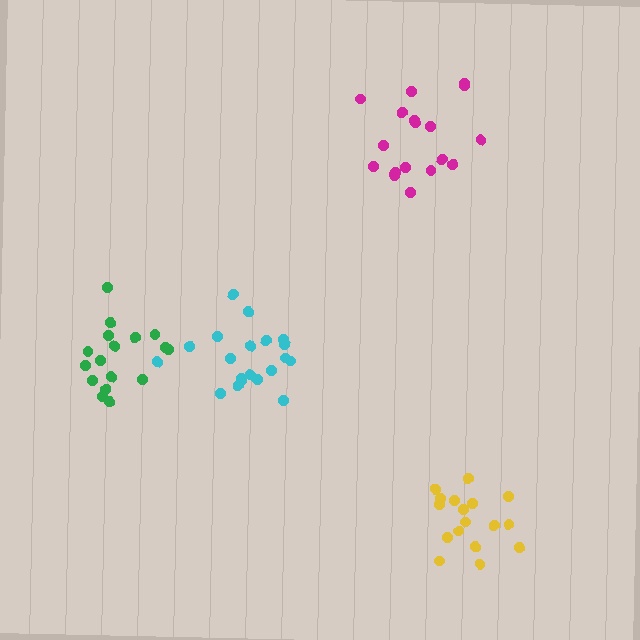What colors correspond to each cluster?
The clusters are colored: green, yellow, magenta, cyan.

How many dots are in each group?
Group 1: 17 dots, Group 2: 17 dots, Group 3: 18 dots, Group 4: 20 dots (72 total).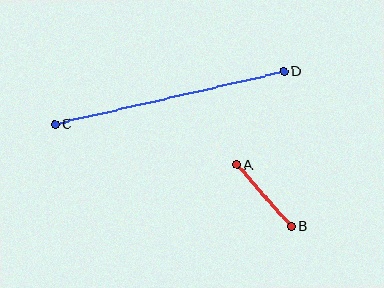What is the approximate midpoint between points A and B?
The midpoint is at approximately (264, 196) pixels.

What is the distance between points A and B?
The distance is approximately 82 pixels.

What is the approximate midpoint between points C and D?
The midpoint is at approximately (169, 98) pixels.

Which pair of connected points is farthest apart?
Points C and D are farthest apart.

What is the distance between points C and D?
The distance is approximately 235 pixels.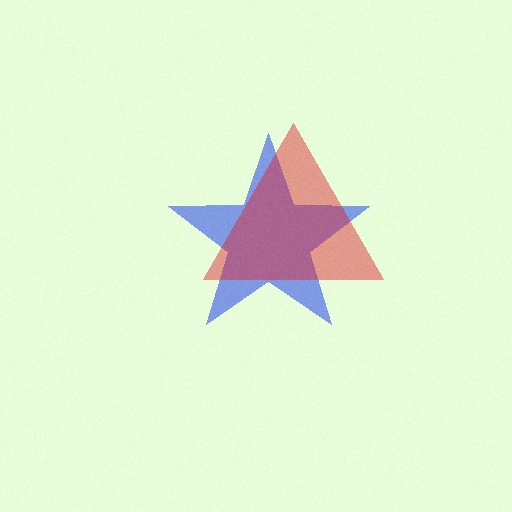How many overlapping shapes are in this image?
There are 2 overlapping shapes in the image.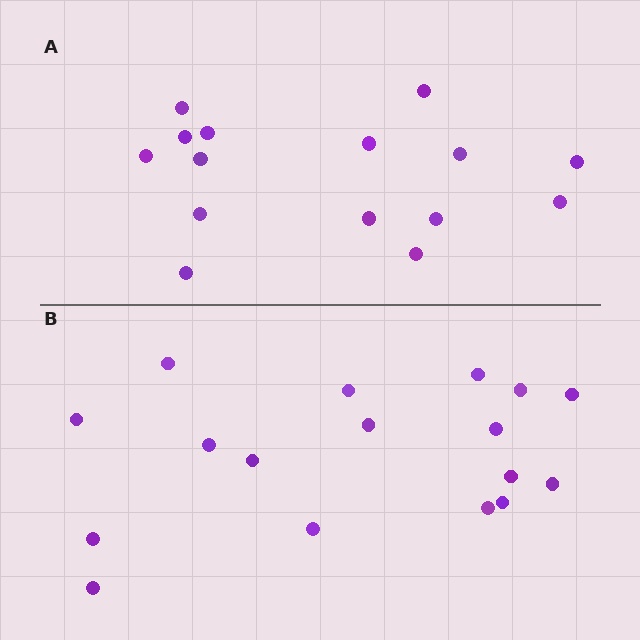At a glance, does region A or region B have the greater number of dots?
Region B (the bottom region) has more dots.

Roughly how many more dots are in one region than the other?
Region B has just a few more — roughly 2 or 3 more dots than region A.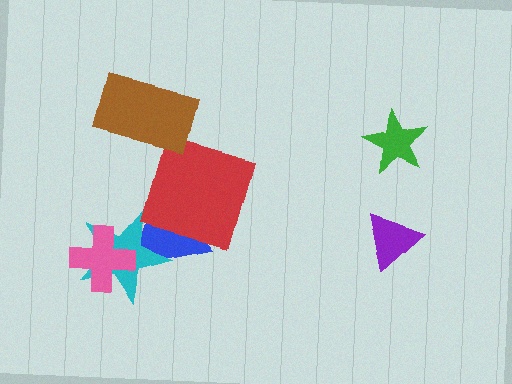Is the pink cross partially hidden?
No, no other shape covers it.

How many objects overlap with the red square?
1 object overlaps with the red square.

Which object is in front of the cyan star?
The pink cross is in front of the cyan star.